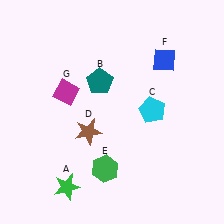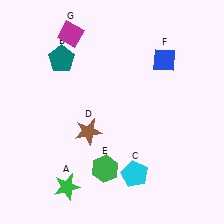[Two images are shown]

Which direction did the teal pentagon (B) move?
The teal pentagon (B) moved left.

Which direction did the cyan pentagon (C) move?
The cyan pentagon (C) moved down.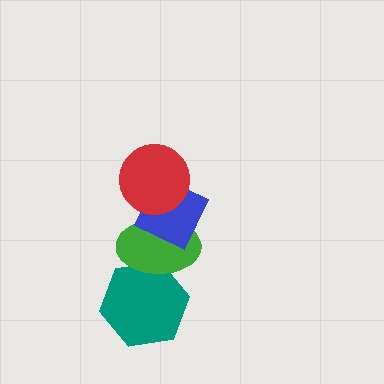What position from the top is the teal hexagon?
The teal hexagon is 4th from the top.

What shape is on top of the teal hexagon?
The green ellipse is on top of the teal hexagon.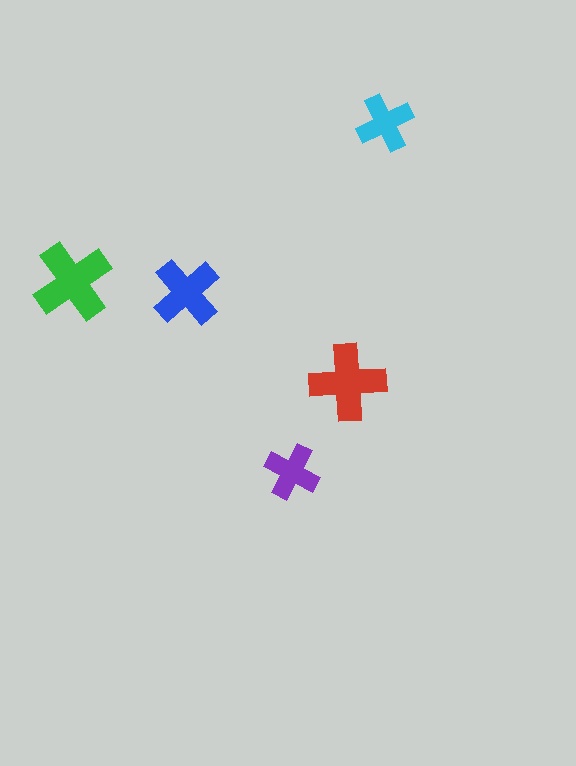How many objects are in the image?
There are 5 objects in the image.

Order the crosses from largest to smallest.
the green one, the red one, the blue one, the cyan one, the purple one.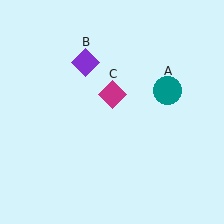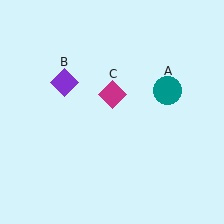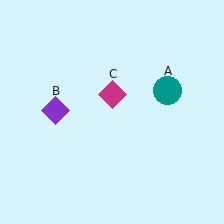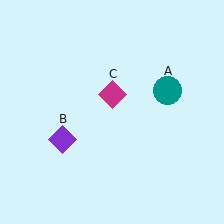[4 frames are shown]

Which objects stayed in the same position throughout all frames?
Teal circle (object A) and magenta diamond (object C) remained stationary.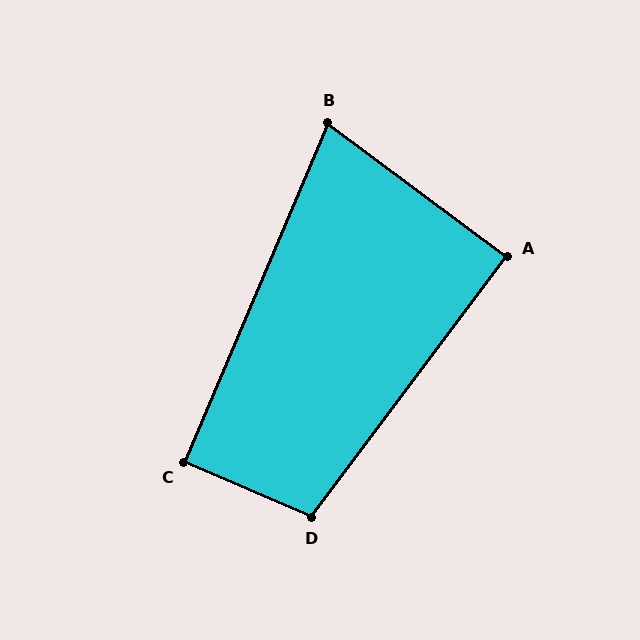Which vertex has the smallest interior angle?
B, at approximately 76 degrees.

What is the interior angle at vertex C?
Approximately 90 degrees (approximately right).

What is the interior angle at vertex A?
Approximately 90 degrees (approximately right).